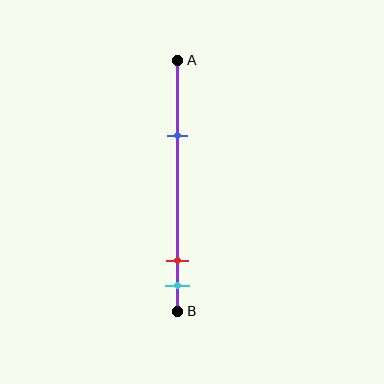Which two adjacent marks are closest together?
The red and cyan marks are the closest adjacent pair.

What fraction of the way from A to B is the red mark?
The red mark is approximately 80% (0.8) of the way from A to B.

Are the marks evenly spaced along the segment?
No, the marks are not evenly spaced.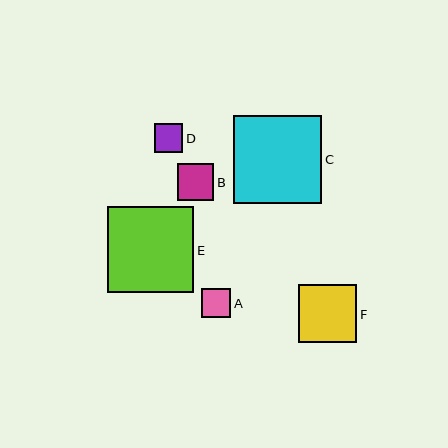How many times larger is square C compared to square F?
Square C is approximately 1.5 times the size of square F.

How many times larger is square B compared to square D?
Square B is approximately 1.3 times the size of square D.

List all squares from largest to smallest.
From largest to smallest: C, E, F, B, A, D.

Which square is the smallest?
Square D is the smallest with a size of approximately 28 pixels.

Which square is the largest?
Square C is the largest with a size of approximately 88 pixels.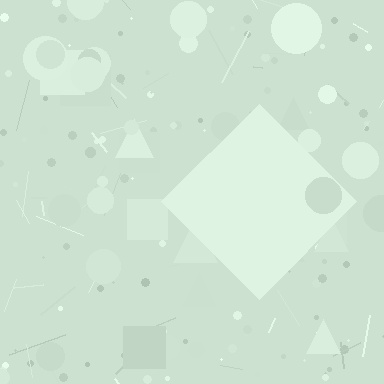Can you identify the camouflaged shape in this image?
The camouflaged shape is a diamond.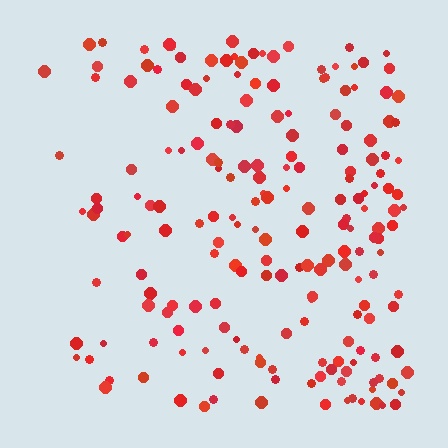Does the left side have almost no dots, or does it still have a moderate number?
Still a moderate number, just noticeably fewer than the right.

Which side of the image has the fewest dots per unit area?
The left.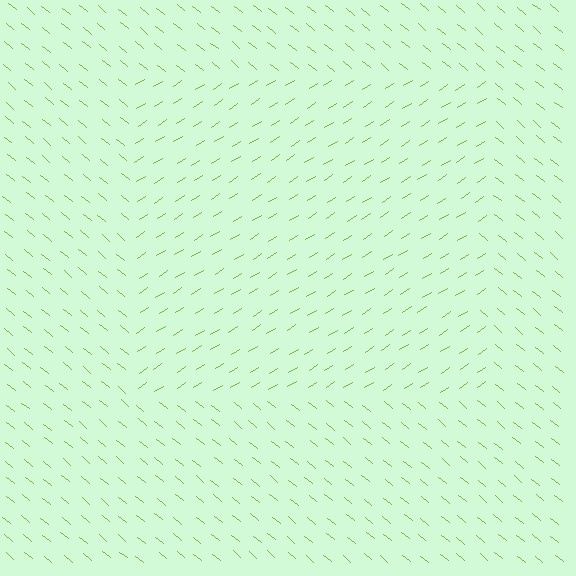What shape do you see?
I see a rectangle.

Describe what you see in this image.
The image is filled with small lime line segments. A rectangle region in the image has lines oriented differently from the surrounding lines, creating a visible texture boundary.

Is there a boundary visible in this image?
Yes, there is a texture boundary formed by a change in line orientation.